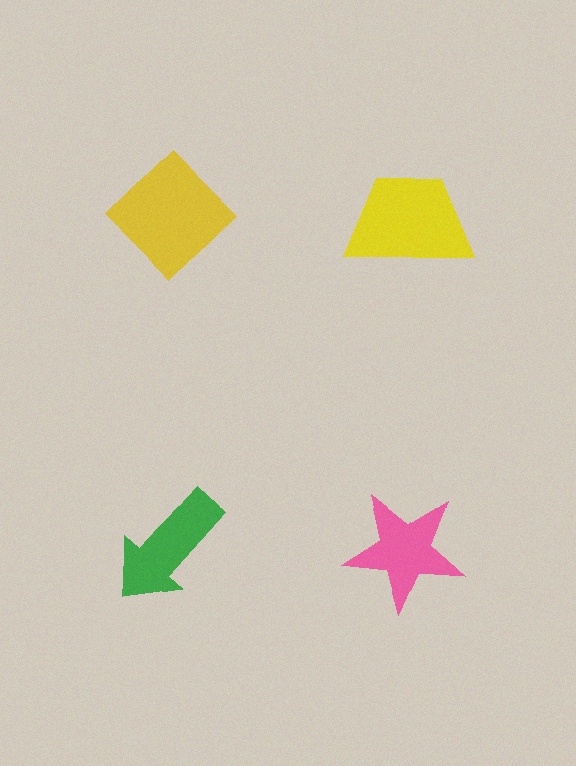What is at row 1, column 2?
A yellow trapezoid.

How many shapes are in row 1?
2 shapes.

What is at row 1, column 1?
A yellow diamond.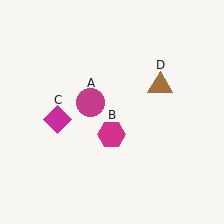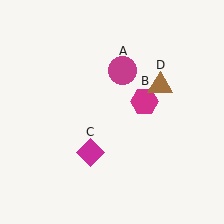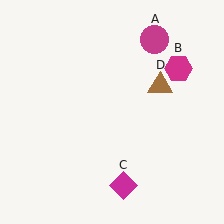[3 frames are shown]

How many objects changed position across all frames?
3 objects changed position: magenta circle (object A), magenta hexagon (object B), magenta diamond (object C).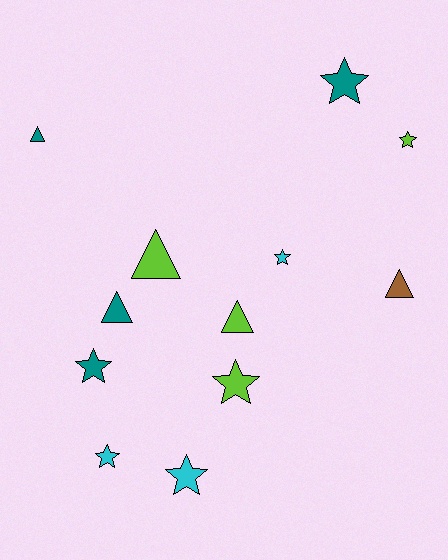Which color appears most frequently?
Lime, with 4 objects.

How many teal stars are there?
There are 2 teal stars.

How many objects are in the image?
There are 12 objects.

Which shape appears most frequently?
Star, with 7 objects.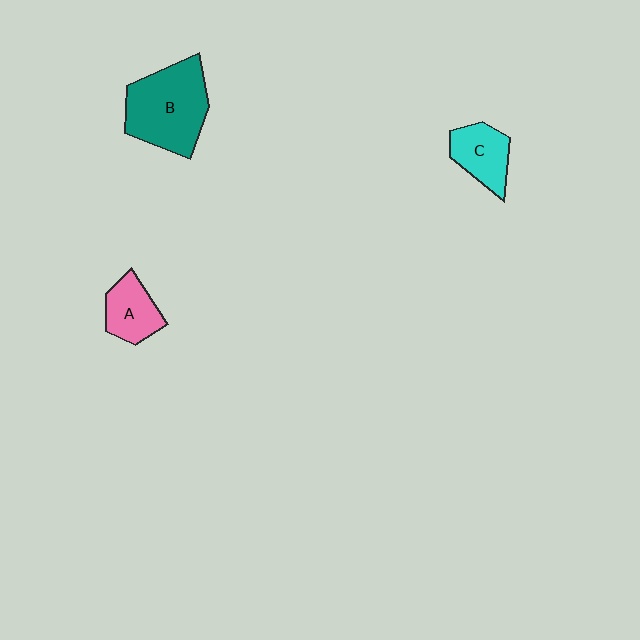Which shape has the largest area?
Shape B (teal).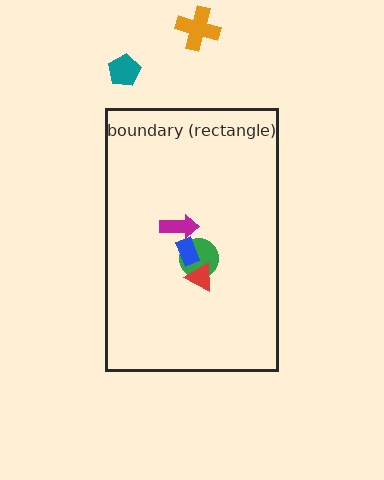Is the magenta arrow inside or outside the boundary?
Inside.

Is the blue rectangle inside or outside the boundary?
Inside.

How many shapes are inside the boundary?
4 inside, 2 outside.